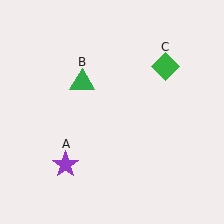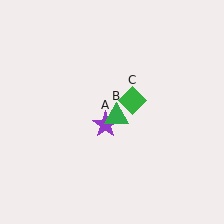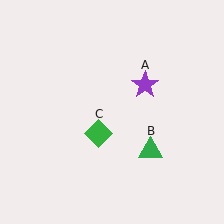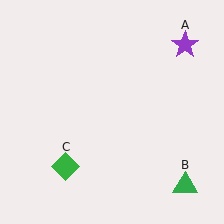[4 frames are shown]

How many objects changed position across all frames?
3 objects changed position: purple star (object A), green triangle (object B), green diamond (object C).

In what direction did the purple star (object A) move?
The purple star (object A) moved up and to the right.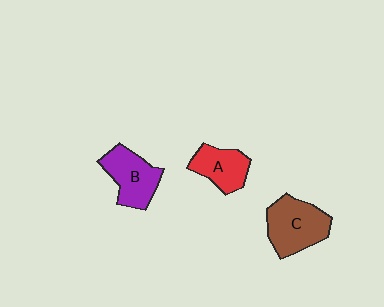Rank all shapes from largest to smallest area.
From largest to smallest: C (brown), B (purple), A (red).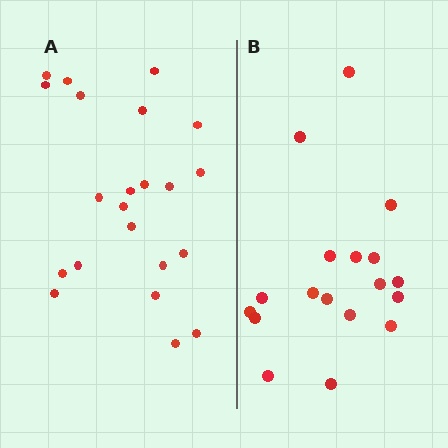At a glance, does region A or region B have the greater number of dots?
Region A (the left region) has more dots.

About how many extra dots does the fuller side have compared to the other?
Region A has about 4 more dots than region B.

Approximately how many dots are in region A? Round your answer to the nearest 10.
About 20 dots. (The exact count is 22, which rounds to 20.)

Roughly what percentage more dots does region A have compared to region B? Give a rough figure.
About 20% more.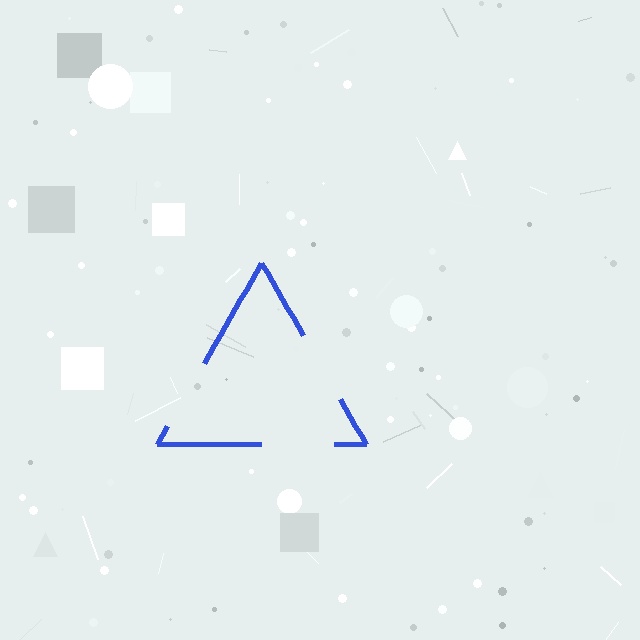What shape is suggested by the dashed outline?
The dashed outline suggests a triangle.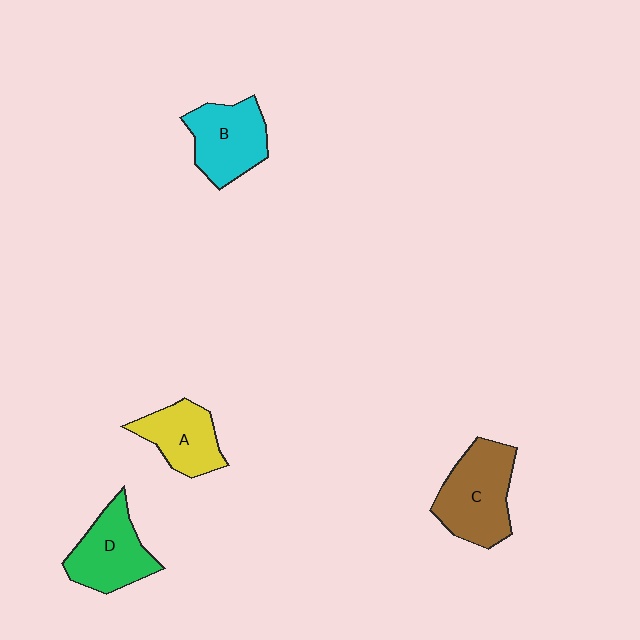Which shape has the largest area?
Shape C (brown).